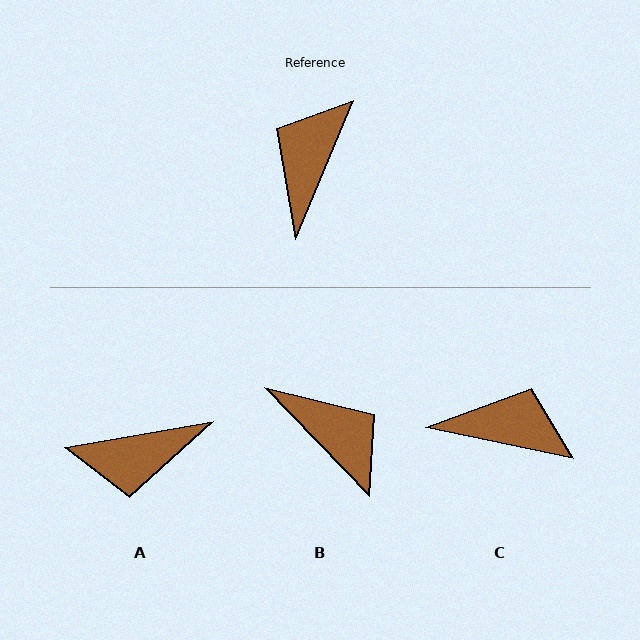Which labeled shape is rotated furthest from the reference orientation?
A, about 123 degrees away.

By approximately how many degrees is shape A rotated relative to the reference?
Approximately 123 degrees counter-clockwise.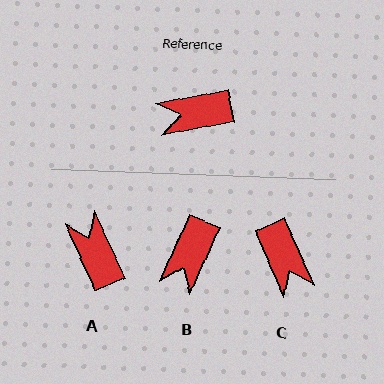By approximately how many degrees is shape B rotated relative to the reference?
Approximately 55 degrees counter-clockwise.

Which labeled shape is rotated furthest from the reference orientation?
C, about 103 degrees away.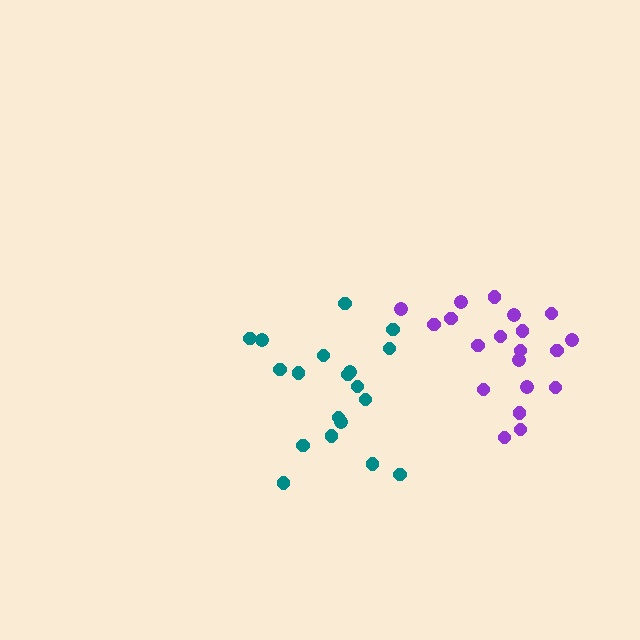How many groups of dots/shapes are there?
There are 2 groups.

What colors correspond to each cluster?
The clusters are colored: teal, purple.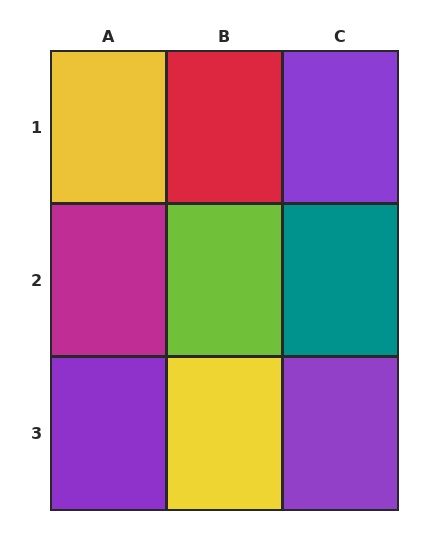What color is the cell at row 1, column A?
Yellow.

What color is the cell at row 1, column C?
Purple.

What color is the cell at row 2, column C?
Teal.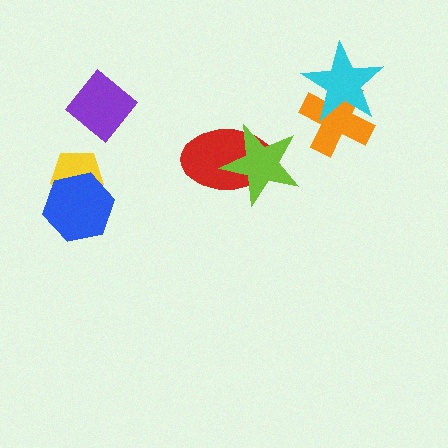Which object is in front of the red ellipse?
The lime star is in front of the red ellipse.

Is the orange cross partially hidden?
Yes, it is partially covered by another shape.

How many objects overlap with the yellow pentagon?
1 object overlaps with the yellow pentagon.